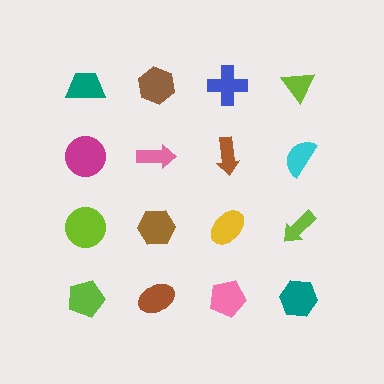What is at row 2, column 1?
A magenta circle.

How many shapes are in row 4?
4 shapes.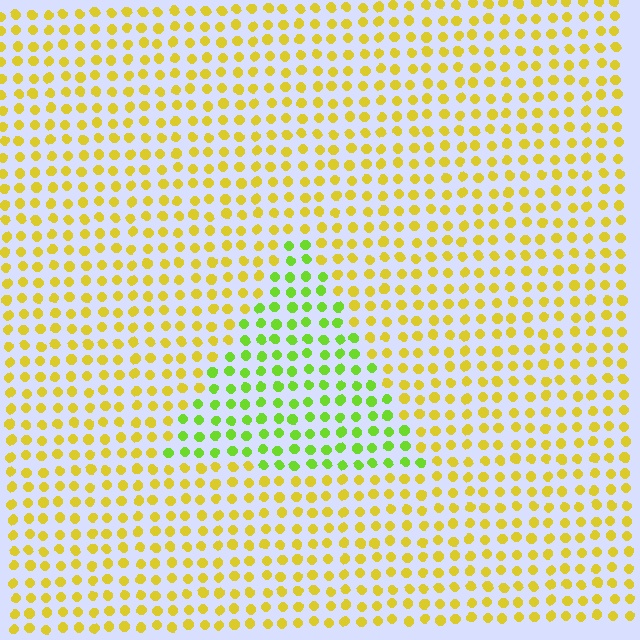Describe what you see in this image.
The image is filled with small yellow elements in a uniform arrangement. A triangle-shaped region is visible where the elements are tinted to a slightly different hue, forming a subtle color boundary.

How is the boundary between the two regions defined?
The boundary is defined purely by a slight shift in hue (about 43 degrees). Spacing, size, and orientation are identical on both sides.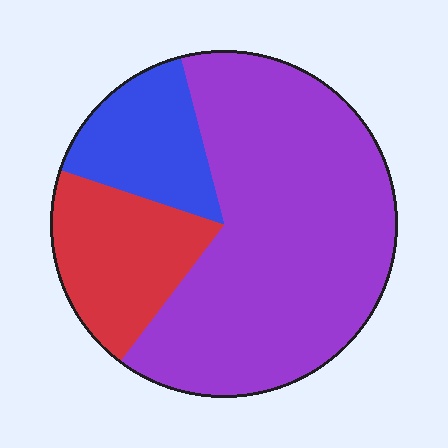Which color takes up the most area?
Purple, at roughly 65%.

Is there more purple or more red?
Purple.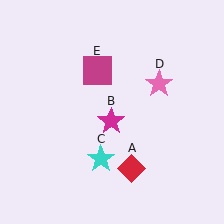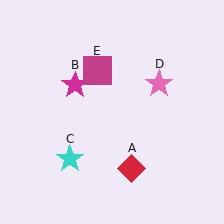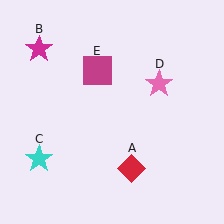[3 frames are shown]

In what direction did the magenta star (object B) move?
The magenta star (object B) moved up and to the left.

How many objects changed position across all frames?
2 objects changed position: magenta star (object B), cyan star (object C).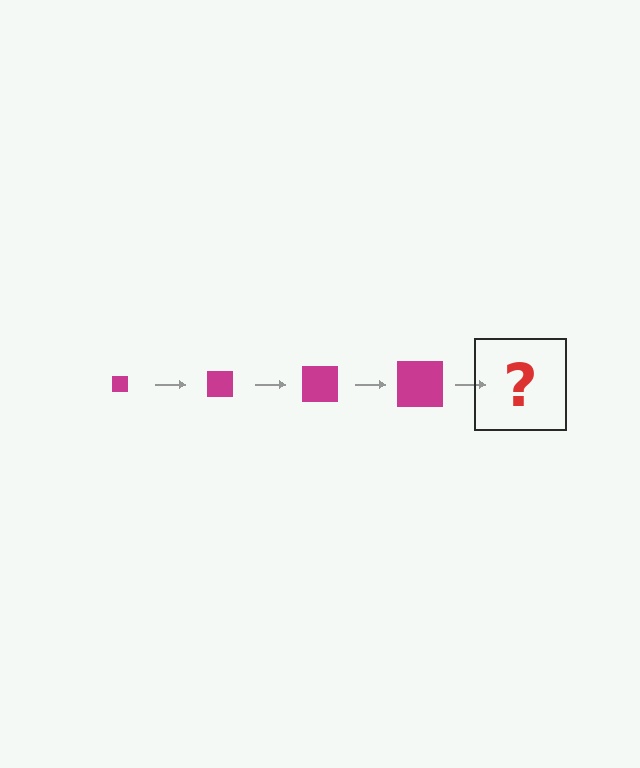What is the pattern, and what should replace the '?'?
The pattern is that the square gets progressively larger each step. The '?' should be a magenta square, larger than the previous one.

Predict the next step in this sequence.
The next step is a magenta square, larger than the previous one.